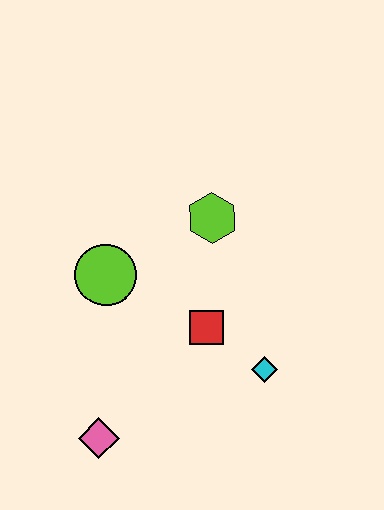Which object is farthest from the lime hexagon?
The pink diamond is farthest from the lime hexagon.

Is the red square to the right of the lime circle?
Yes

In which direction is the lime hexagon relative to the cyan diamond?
The lime hexagon is above the cyan diamond.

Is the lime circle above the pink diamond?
Yes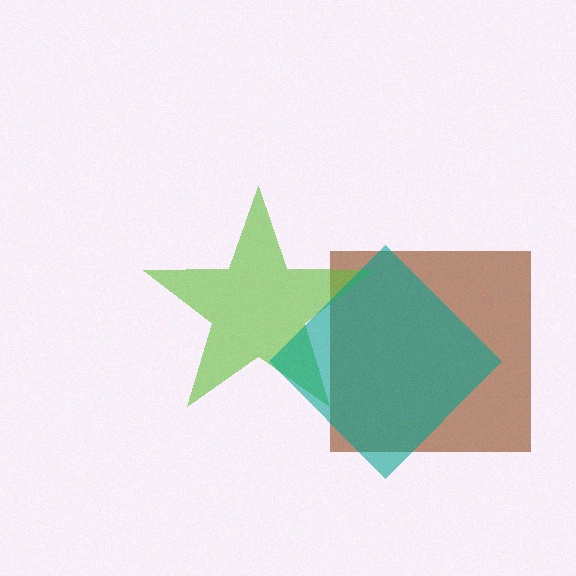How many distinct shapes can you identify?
There are 3 distinct shapes: a brown square, a lime star, a teal diamond.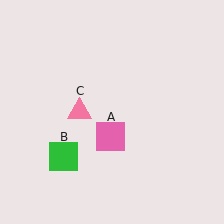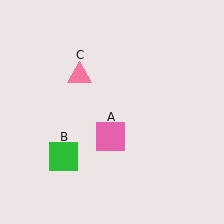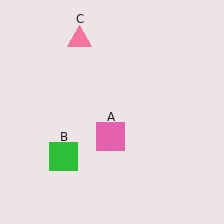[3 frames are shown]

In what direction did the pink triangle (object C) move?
The pink triangle (object C) moved up.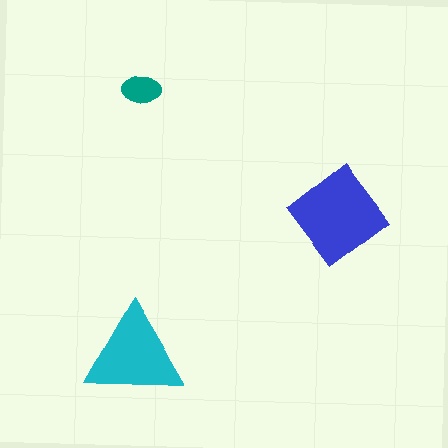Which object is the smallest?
The teal ellipse.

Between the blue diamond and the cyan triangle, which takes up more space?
The blue diamond.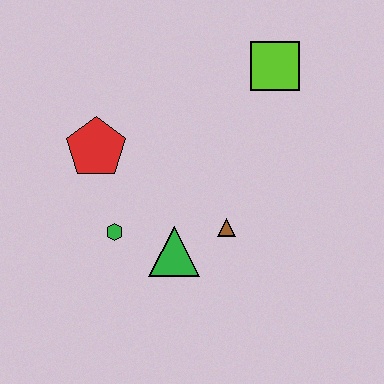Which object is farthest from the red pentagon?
The lime square is farthest from the red pentagon.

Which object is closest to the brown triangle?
The green triangle is closest to the brown triangle.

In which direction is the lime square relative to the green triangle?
The lime square is above the green triangle.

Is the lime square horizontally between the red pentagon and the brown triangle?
No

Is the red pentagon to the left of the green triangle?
Yes